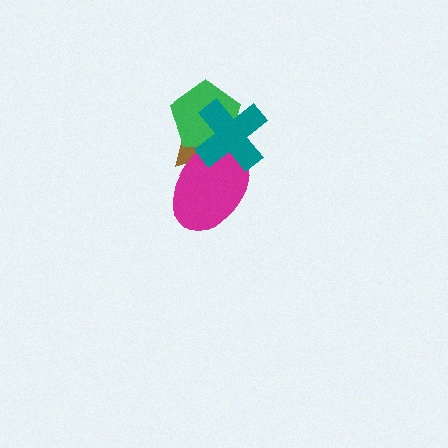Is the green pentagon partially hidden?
Yes, it is partially covered by another shape.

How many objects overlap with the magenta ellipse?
3 objects overlap with the magenta ellipse.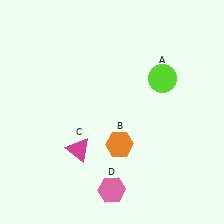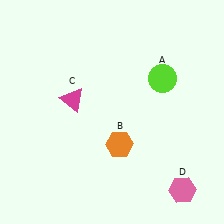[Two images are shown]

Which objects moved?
The objects that moved are: the magenta triangle (C), the pink hexagon (D).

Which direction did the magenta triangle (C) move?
The magenta triangle (C) moved up.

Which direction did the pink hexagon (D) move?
The pink hexagon (D) moved right.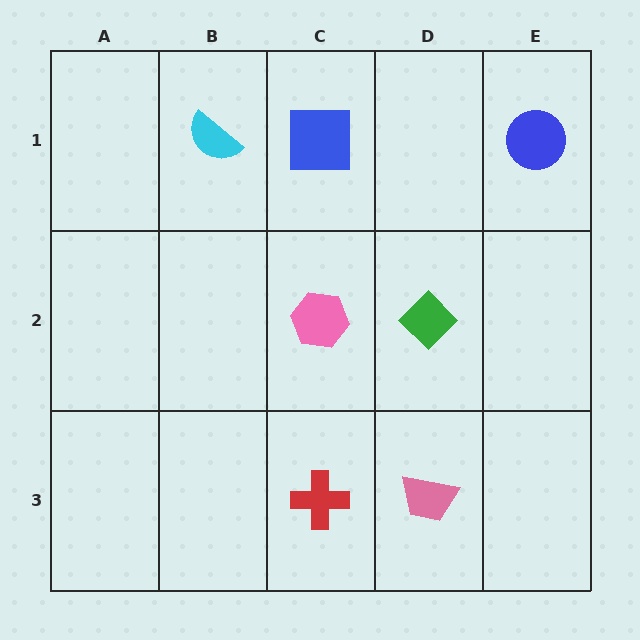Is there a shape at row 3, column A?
No, that cell is empty.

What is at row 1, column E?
A blue circle.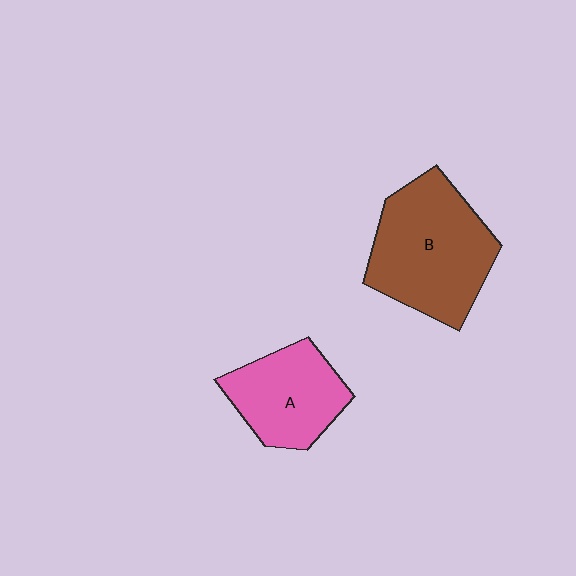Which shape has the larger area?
Shape B (brown).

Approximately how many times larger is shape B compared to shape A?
Approximately 1.5 times.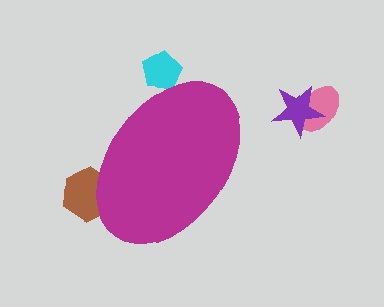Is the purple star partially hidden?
No, the purple star is fully visible.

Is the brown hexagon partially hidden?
Yes, the brown hexagon is partially hidden behind the magenta ellipse.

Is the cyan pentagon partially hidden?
Yes, the cyan pentagon is partially hidden behind the magenta ellipse.